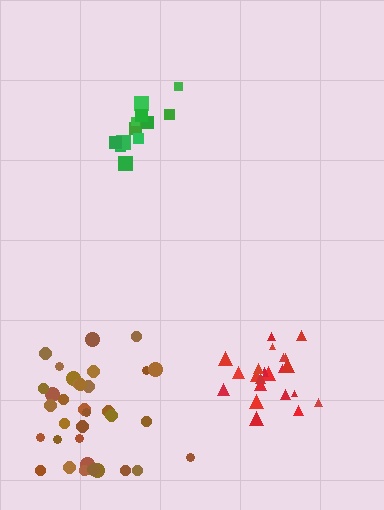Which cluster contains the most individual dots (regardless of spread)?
Brown (35).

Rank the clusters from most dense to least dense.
red, green, brown.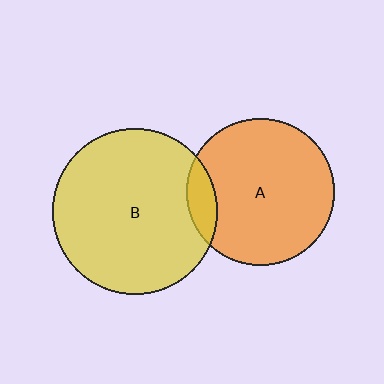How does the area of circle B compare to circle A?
Approximately 1.3 times.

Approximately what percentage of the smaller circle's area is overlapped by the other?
Approximately 10%.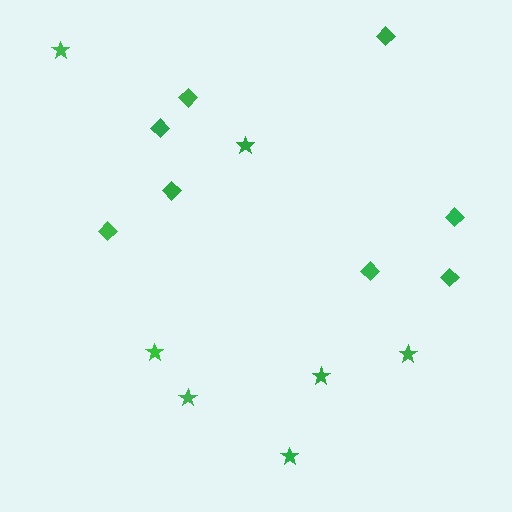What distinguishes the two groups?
There are 2 groups: one group of stars (7) and one group of diamonds (8).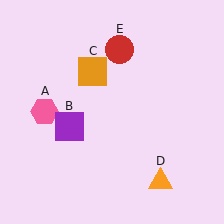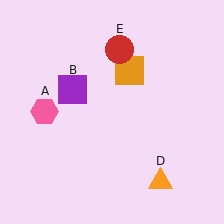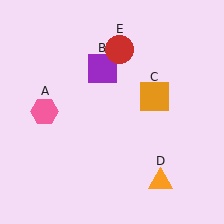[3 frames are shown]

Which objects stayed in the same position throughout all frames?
Pink hexagon (object A) and orange triangle (object D) and red circle (object E) remained stationary.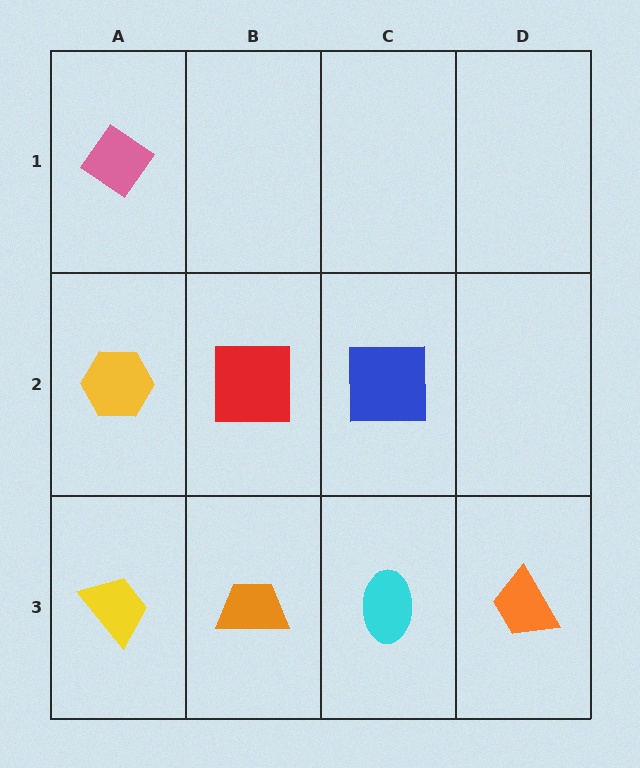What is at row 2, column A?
A yellow hexagon.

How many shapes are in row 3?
4 shapes.